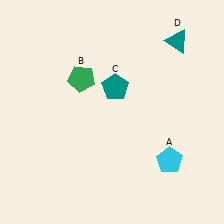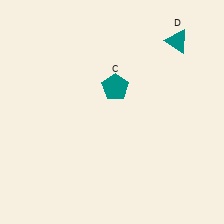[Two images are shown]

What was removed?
The green pentagon (B), the cyan pentagon (A) were removed in Image 2.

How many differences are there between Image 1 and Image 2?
There are 2 differences between the two images.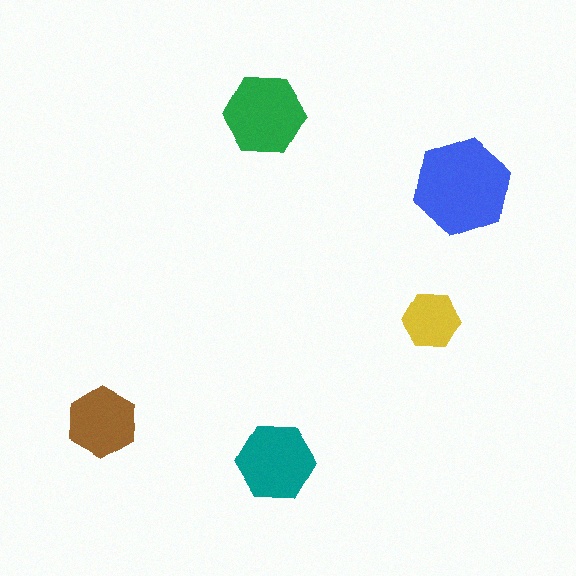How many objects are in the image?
There are 5 objects in the image.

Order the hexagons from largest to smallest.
the blue one, the green one, the teal one, the brown one, the yellow one.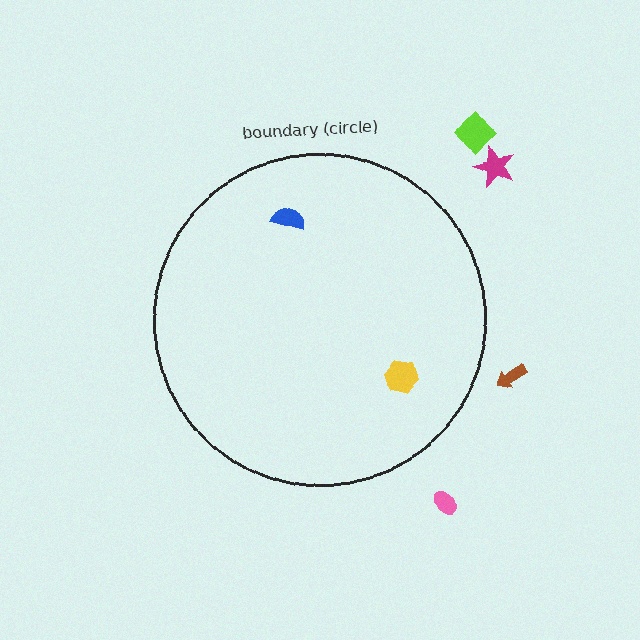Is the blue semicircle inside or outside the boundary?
Inside.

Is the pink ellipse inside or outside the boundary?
Outside.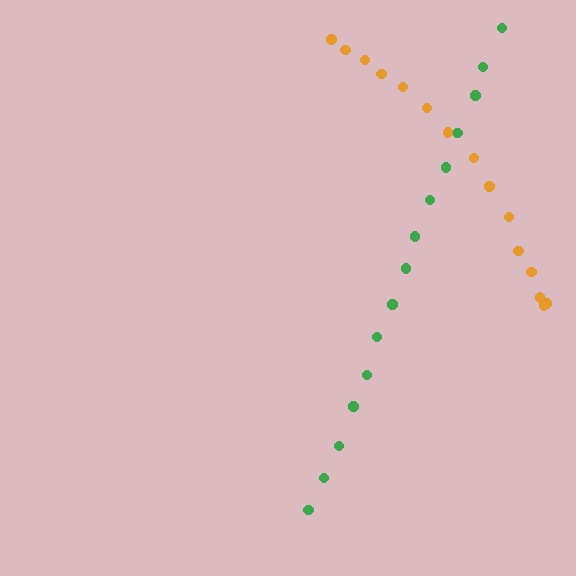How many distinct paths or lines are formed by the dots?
There are 2 distinct paths.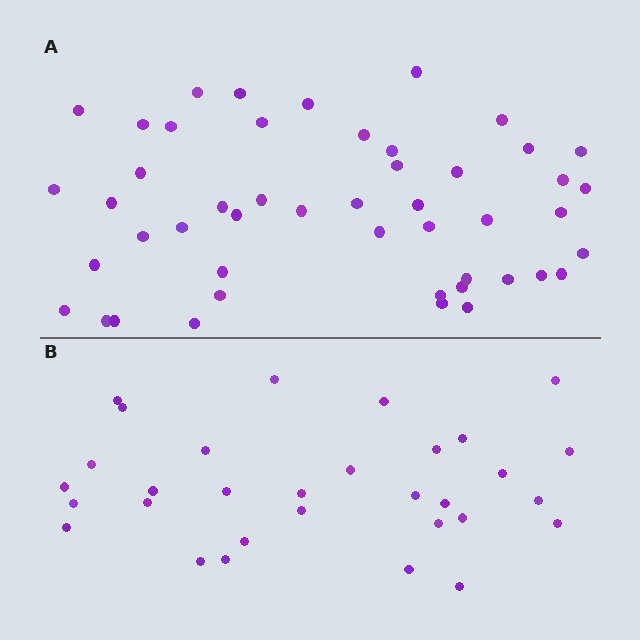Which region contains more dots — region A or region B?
Region A (the top region) has more dots.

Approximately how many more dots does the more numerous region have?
Region A has approximately 15 more dots than region B.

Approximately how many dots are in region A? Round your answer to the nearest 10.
About 50 dots. (The exact count is 48, which rounds to 50.)